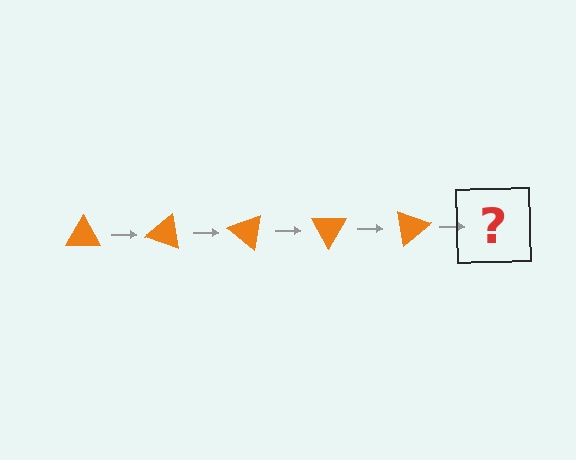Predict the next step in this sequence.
The next step is an orange triangle rotated 100 degrees.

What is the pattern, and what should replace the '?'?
The pattern is that the triangle rotates 20 degrees each step. The '?' should be an orange triangle rotated 100 degrees.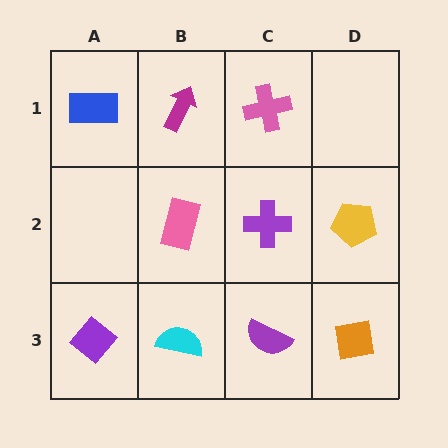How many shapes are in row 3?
4 shapes.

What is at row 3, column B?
A cyan semicircle.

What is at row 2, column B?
A pink rectangle.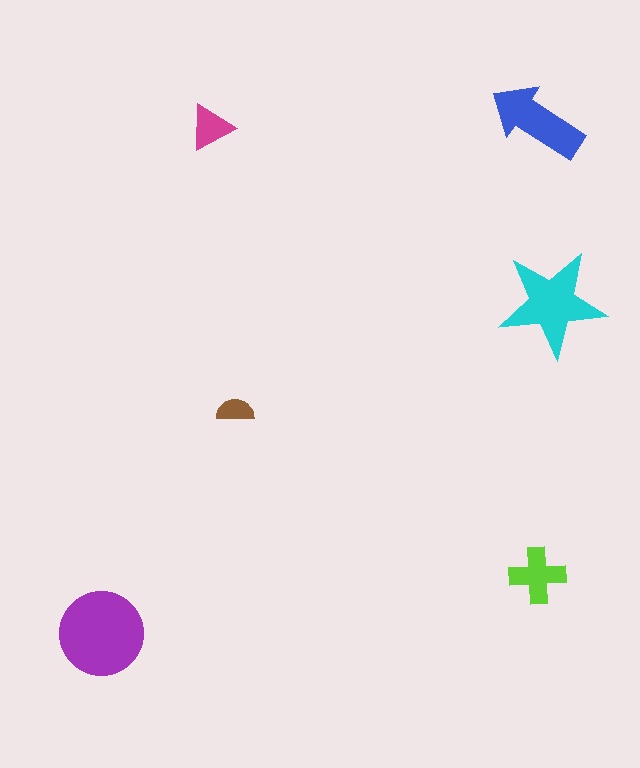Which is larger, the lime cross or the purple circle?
The purple circle.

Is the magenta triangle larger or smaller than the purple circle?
Smaller.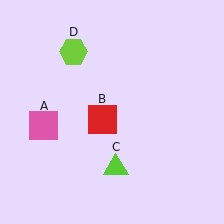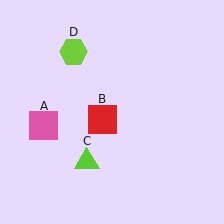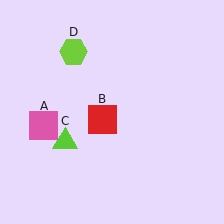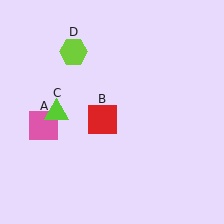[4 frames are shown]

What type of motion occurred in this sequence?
The lime triangle (object C) rotated clockwise around the center of the scene.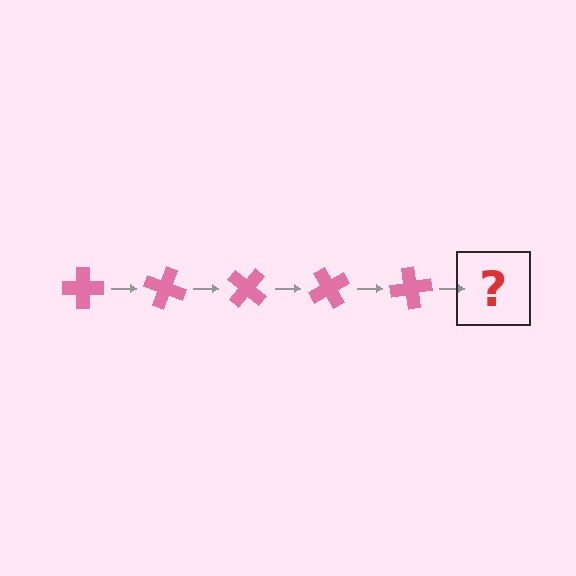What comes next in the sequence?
The next element should be a pink cross rotated 100 degrees.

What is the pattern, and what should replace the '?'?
The pattern is that the cross rotates 20 degrees each step. The '?' should be a pink cross rotated 100 degrees.